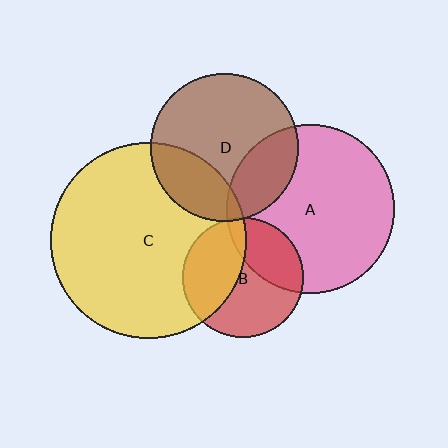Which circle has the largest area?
Circle C (yellow).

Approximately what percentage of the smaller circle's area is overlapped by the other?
Approximately 5%.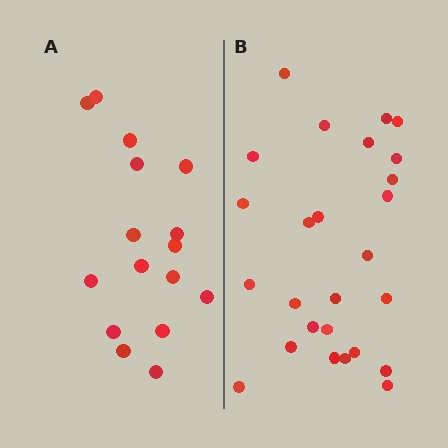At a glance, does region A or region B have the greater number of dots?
Region B (the right region) has more dots.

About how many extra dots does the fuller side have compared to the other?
Region B has roughly 10 or so more dots than region A.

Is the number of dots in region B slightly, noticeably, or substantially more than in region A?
Region B has substantially more. The ratio is roughly 1.6 to 1.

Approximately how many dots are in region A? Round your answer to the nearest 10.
About 20 dots. (The exact count is 16, which rounds to 20.)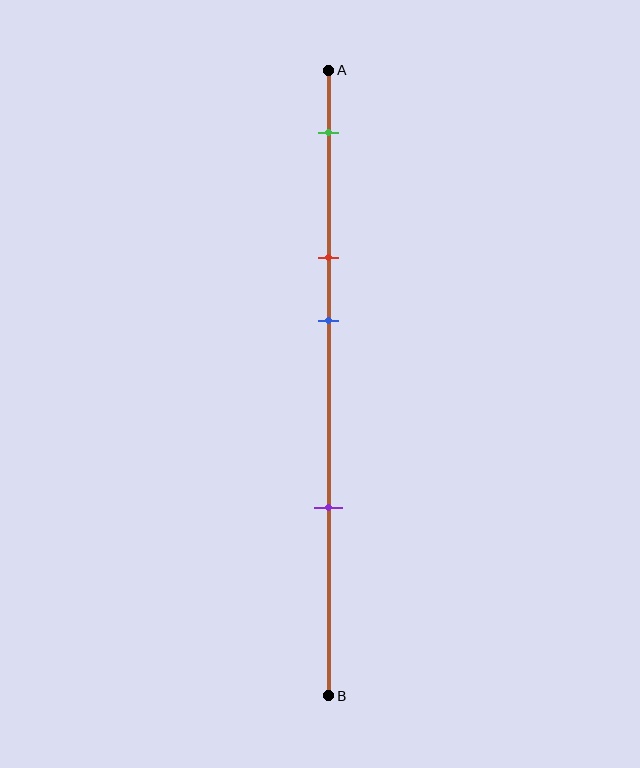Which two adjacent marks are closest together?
The red and blue marks are the closest adjacent pair.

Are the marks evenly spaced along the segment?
No, the marks are not evenly spaced.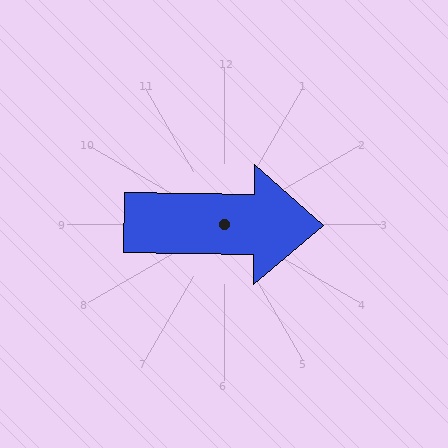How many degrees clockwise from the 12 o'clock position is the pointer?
Approximately 91 degrees.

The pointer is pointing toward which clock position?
Roughly 3 o'clock.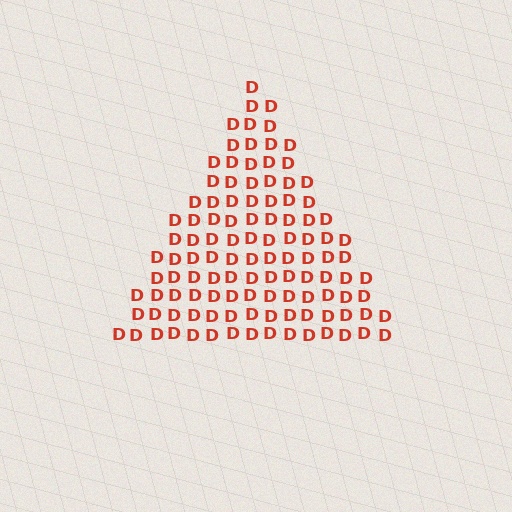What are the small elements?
The small elements are letter D's.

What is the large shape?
The large shape is a triangle.